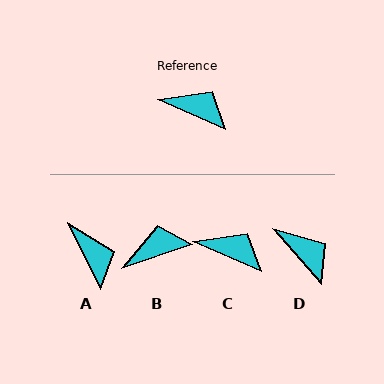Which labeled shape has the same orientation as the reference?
C.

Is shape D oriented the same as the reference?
No, it is off by about 25 degrees.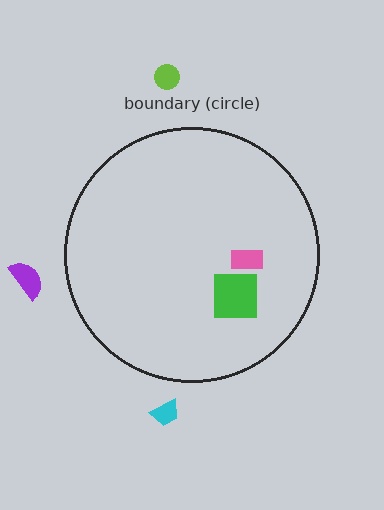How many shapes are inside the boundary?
2 inside, 3 outside.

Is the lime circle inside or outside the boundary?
Outside.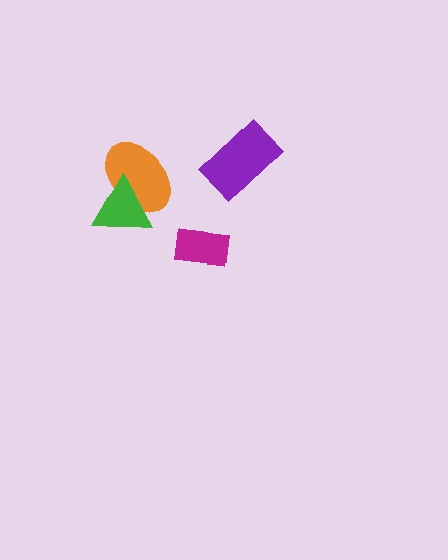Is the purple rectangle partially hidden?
No, no other shape covers it.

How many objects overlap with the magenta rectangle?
0 objects overlap with the magenta rectangle.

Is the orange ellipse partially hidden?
Yes, it is partially covered by another shape.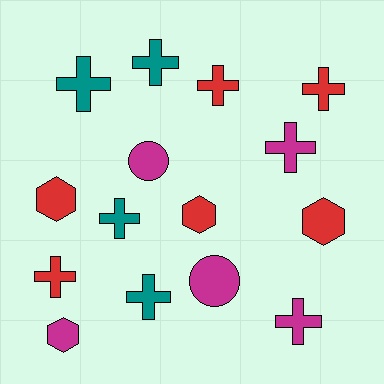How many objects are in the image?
There are 15 objects.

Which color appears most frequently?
Red, with 6 objects.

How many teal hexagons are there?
There are no teal hexagons.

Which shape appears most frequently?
Cross, with 9 objects.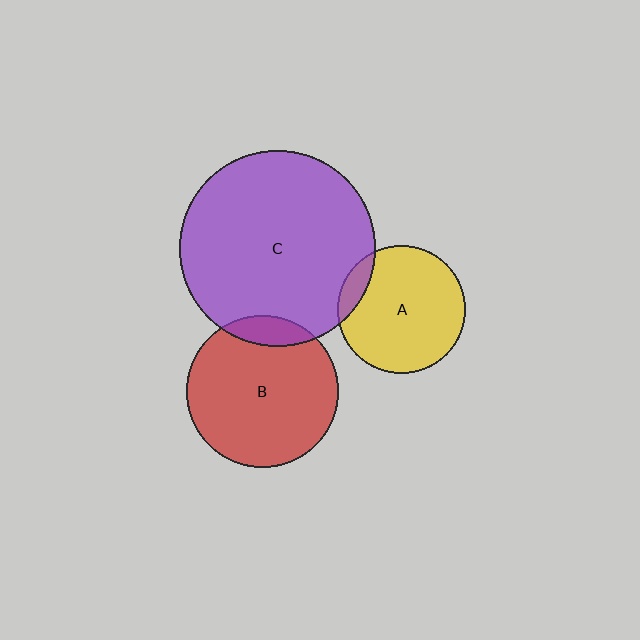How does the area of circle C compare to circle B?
Approximately 1.7 times.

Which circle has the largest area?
Circle C (purple).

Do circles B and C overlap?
Yes.